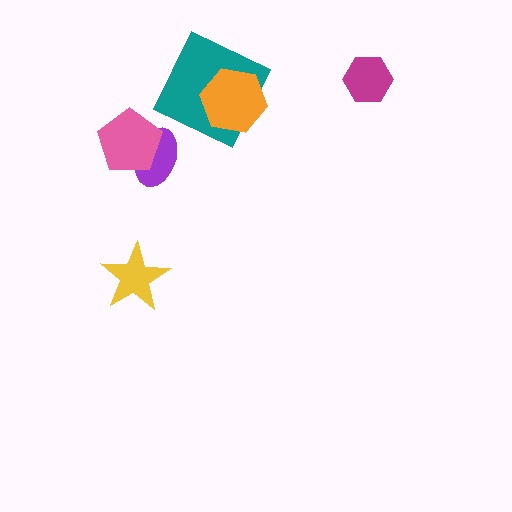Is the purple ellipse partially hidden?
Yes, it is partially covered by another shape.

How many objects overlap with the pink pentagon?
1 object overlaps with the pink pentagon.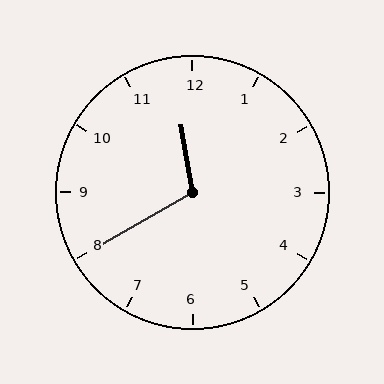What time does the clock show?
11:40.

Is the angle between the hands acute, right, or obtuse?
It is obtuse.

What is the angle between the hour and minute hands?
Approximately 110 degrees.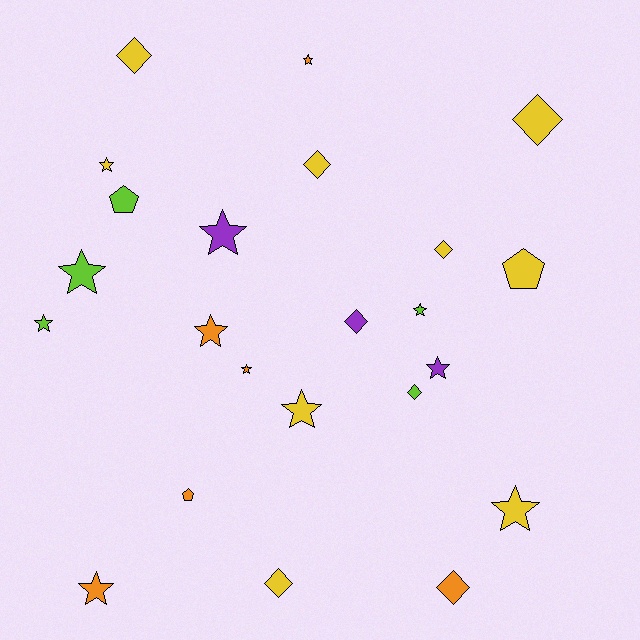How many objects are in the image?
There are 23 objects.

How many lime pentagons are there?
There is 1 lime pentagon.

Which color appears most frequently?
Yellow, with 9 objects.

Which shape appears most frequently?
Star, with 12 objects.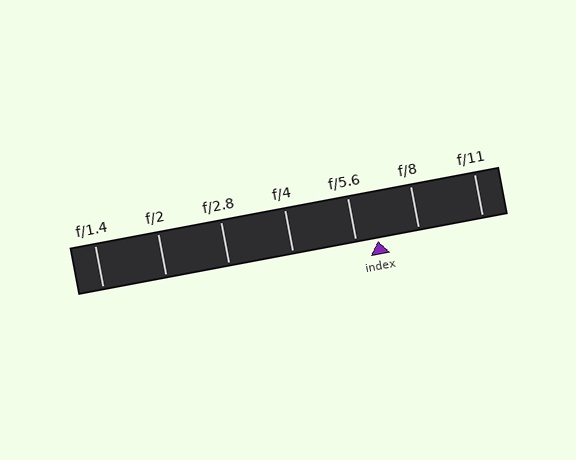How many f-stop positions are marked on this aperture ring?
There are 7 f-stop positions marked.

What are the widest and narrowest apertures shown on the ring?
The widest aperture shown is f/1.4 and the narrowest is f/11.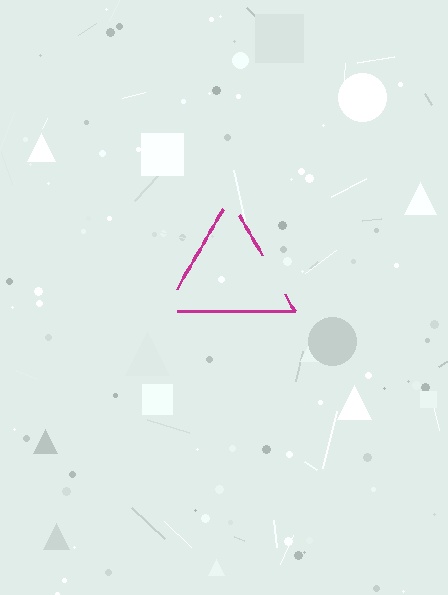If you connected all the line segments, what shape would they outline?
They would outline a triangle.